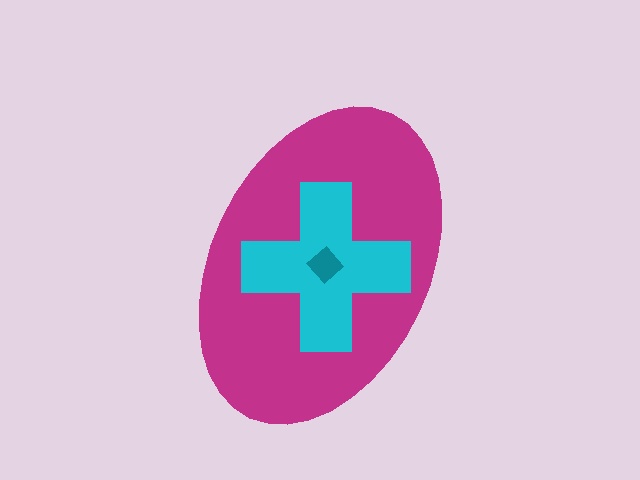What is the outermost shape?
The magenta ellipse.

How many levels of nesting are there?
3.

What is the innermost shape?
The teal diamond.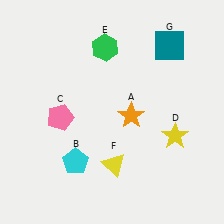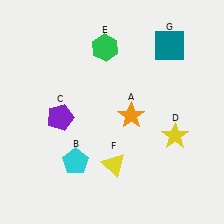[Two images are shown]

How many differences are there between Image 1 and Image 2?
There is 1 difference between the two images.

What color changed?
The pentagon (C) changed from pink in Image 1 to purple in Image 2.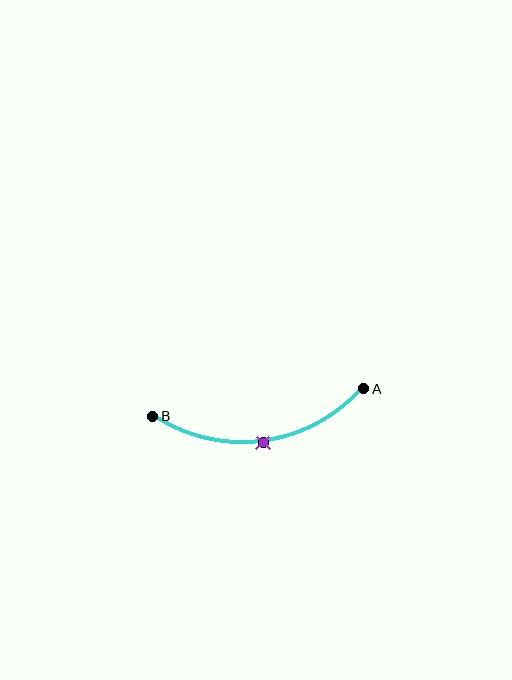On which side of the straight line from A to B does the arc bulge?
The arc bulges below the straight line connecting A and B.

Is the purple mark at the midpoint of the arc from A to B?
Yes. The purple mark lies on the arc at equal arc-length from both A and B — it is the arc midpoint.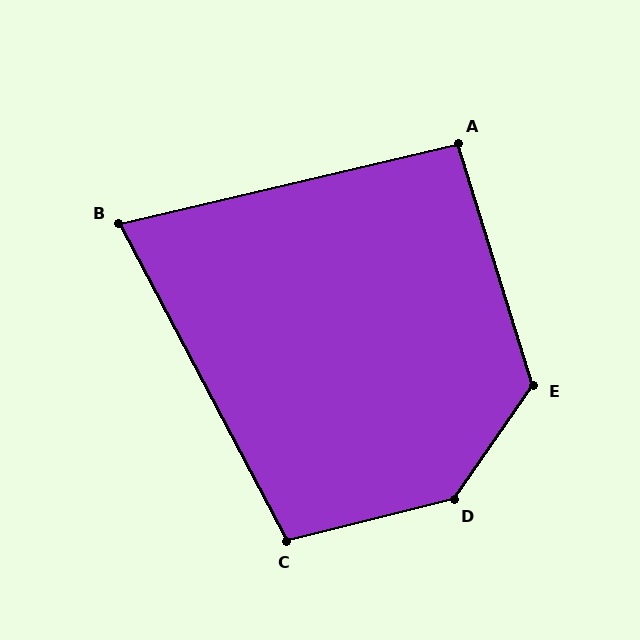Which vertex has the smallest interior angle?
B, at approximately 75 degrees.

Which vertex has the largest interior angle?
D, at approximately 139 degrees.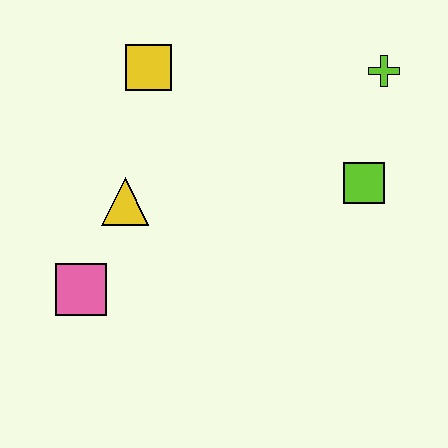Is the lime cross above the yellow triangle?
Yes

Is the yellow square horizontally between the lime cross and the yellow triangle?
Yes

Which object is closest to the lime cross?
The lime square is closest to the lime cross.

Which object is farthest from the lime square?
The pink square is farthest from the lime square.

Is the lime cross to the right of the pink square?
Yes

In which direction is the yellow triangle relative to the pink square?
The yellow triangle is above the pink square.